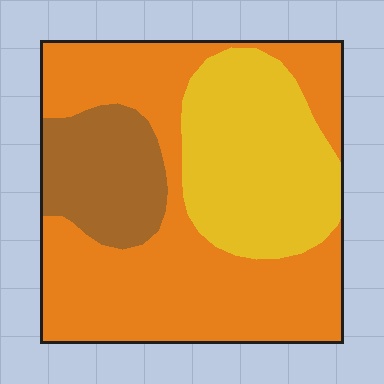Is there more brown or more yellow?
Yellow.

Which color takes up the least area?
Brown, at roughly 15%.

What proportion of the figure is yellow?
Yellow takes up between a quarter and a half of the figure.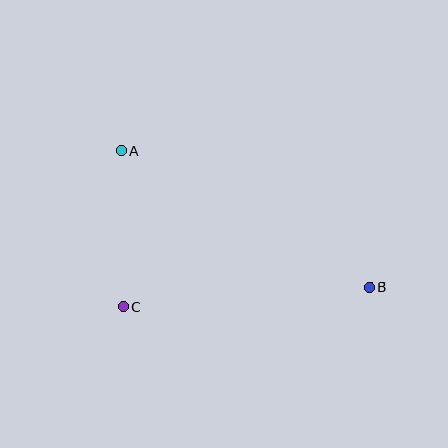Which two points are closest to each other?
Points A and C are closest to each other.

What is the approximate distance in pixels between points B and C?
The distance between B and C is approximately 247 pixels.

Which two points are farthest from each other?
Points A and B are farthest from each other.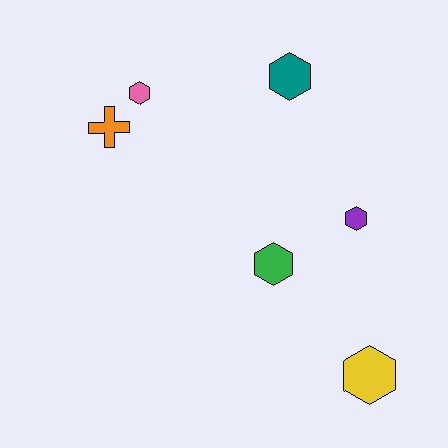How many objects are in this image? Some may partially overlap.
There are 6 objects.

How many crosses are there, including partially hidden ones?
There is 1 cross.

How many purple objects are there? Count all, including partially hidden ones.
There is 1 purple object.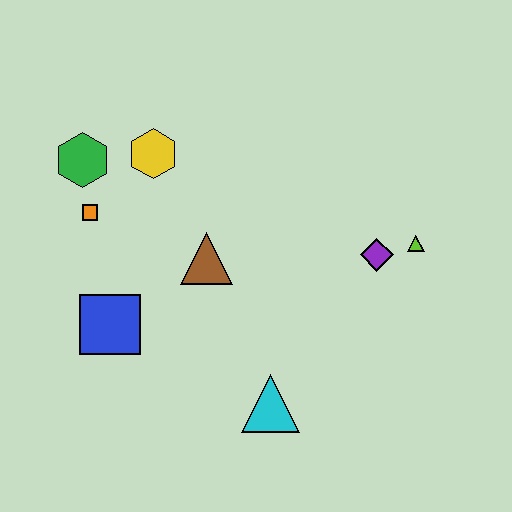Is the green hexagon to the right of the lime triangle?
No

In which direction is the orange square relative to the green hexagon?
The orange square is below the green hexagon.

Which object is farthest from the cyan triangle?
The green hexagon is farthest from the cyan triangle.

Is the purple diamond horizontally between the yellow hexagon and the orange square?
No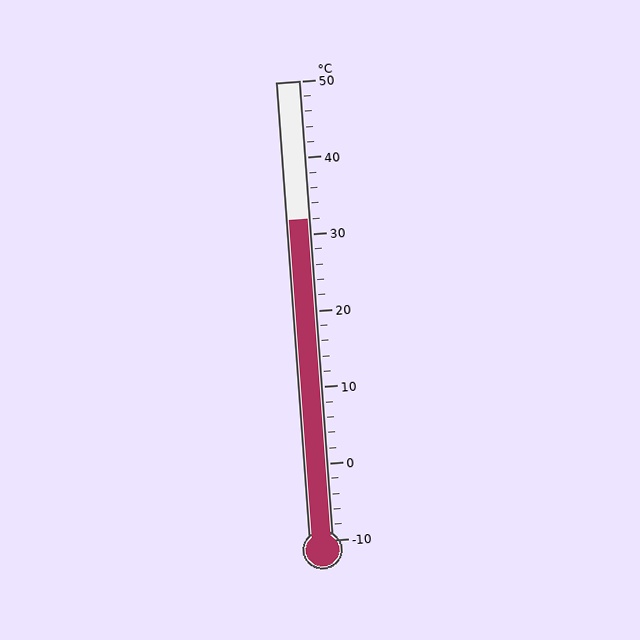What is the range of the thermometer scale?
The thermometer scale ranges from -10°C to 50°C.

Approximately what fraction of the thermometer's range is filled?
The thermometer is filled to approximately 70% of its range.